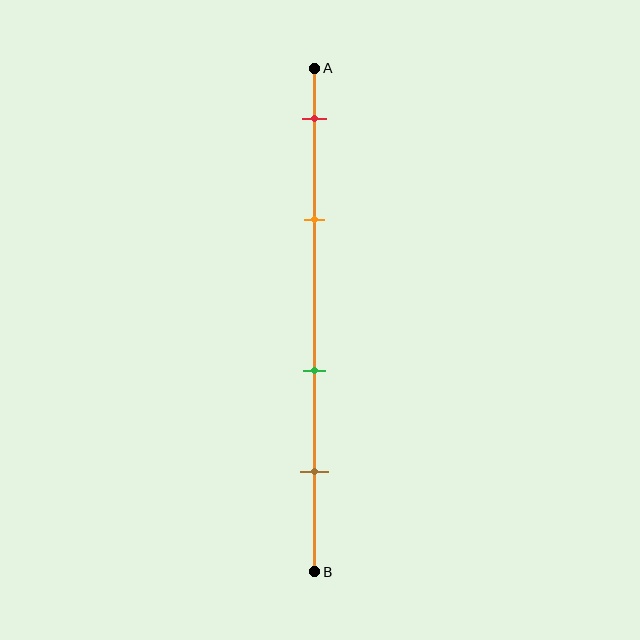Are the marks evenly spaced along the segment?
No, the marks are not evenly spaced.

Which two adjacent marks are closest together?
The red and orange marks are the closest adjacent pair.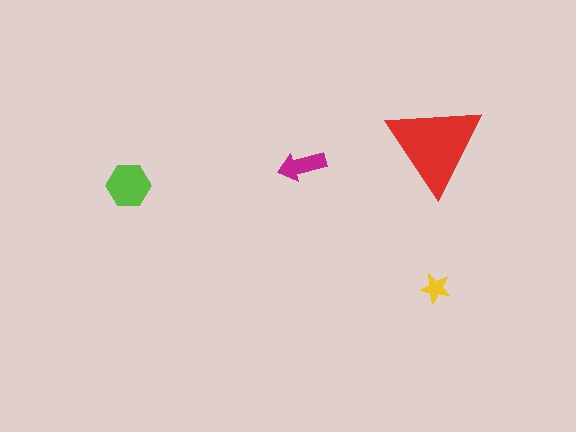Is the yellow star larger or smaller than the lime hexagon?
Smaller.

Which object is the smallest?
The yellow star.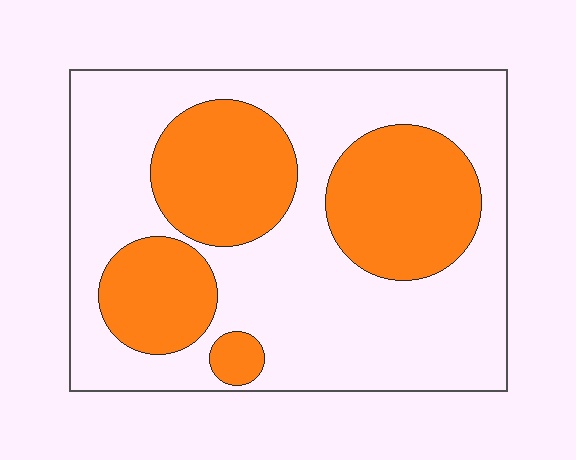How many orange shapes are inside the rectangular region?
4.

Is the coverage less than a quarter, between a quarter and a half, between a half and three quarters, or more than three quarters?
Between a quarter and a half.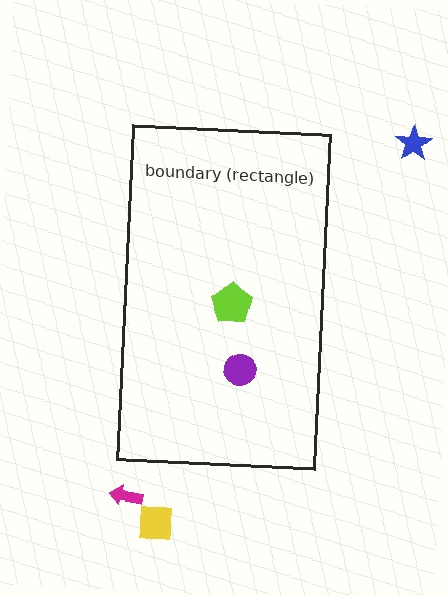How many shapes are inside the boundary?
2 inside, 3 outside.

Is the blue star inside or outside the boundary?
Outside.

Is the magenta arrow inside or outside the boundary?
Outside.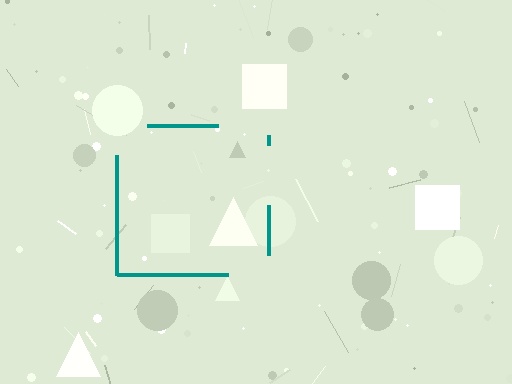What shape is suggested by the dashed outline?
The dashed outline suggests a square.